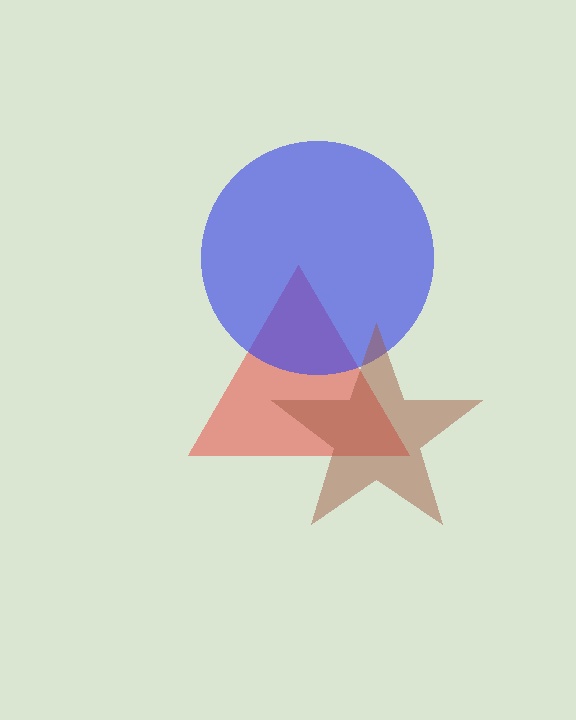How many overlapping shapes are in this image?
There are 3 overlapping shapes in the image.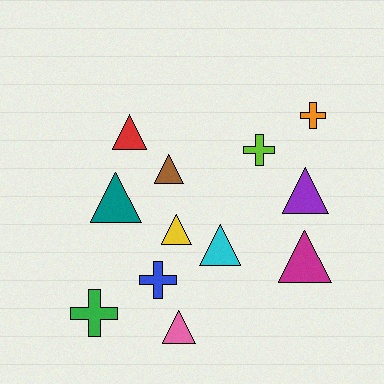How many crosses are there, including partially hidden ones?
There are 4 crosses.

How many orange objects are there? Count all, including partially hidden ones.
There is 1 orange object.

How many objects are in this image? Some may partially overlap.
There are 12 objects.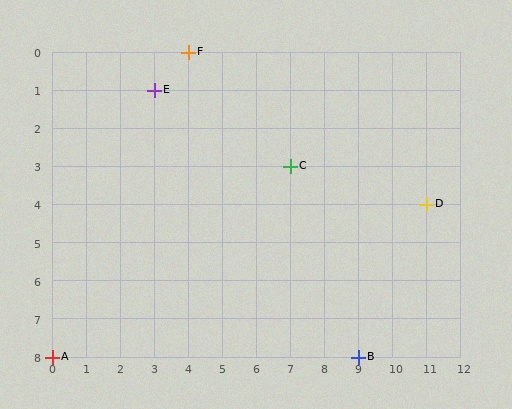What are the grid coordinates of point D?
Point D is at grid coordinates (11, 4).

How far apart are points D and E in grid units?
Points D and E are 8 columns and 3 rows apart (about 8.5 grid units diagonally).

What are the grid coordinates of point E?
Point E is at grid coordinates (3, 1).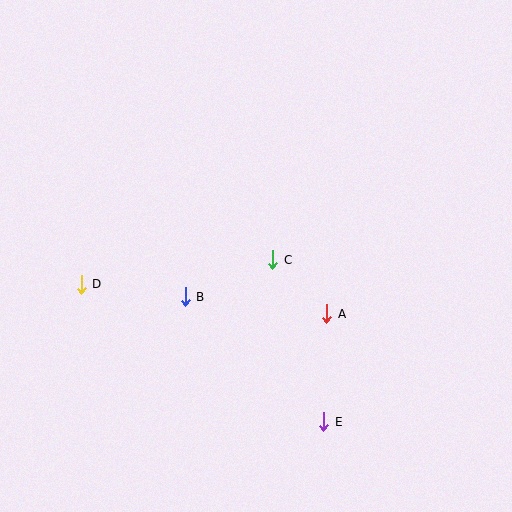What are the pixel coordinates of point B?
Point B is at (185, 297).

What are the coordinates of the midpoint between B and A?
The midpoint between B and A is at (256, 305).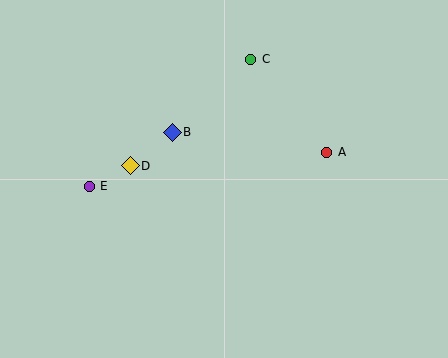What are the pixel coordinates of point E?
Point E is at (89, 186).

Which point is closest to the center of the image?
Point B at (172, 132) is closest to the center.